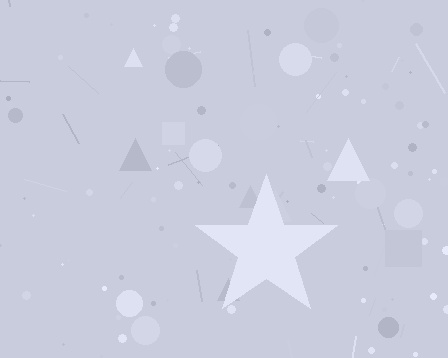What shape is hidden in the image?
A star is hidden in the image.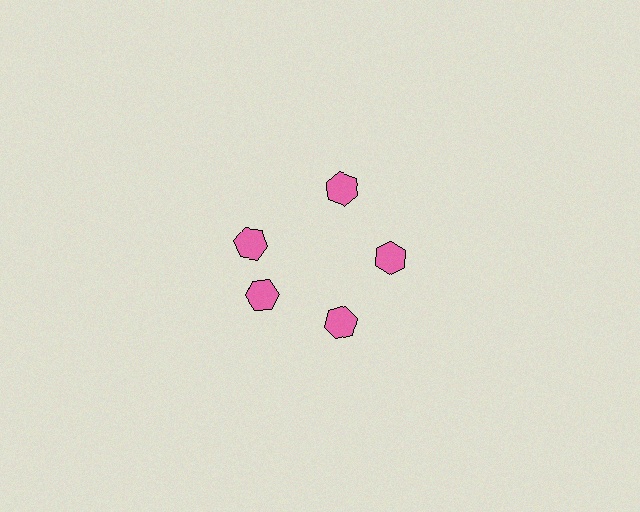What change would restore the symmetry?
The symmetry would be restored by rotating it back into even spacing with its neighbors so that all 5 hexagons sit at equal angles and equal distance from the center.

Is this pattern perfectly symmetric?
No. The 5 pink hexagons are arranged in a ring, but one element near the 10 o'clock position is rotated out of alignment along the ring, breaking the 5-fold rotational symmetry.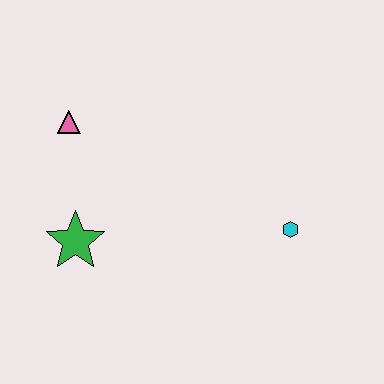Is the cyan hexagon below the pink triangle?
Yes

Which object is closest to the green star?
The pink triangle is closest to the green star.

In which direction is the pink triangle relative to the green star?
The pink triangle is above the green star.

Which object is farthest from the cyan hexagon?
The pink triangle is farthest from the cyan hexagon.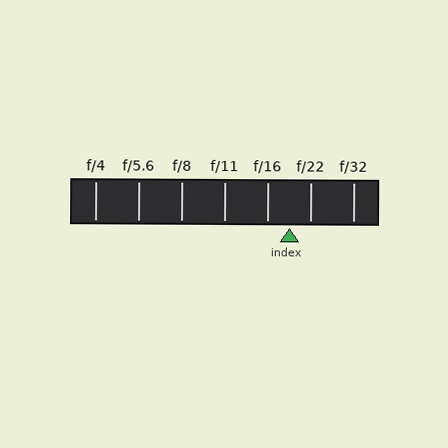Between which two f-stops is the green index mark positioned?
The index mark is between f/16 and f/22.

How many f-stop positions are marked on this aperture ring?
There are 7 f-stop positions marked.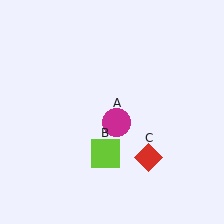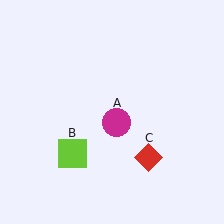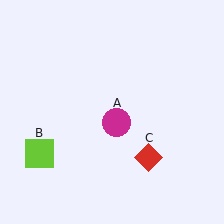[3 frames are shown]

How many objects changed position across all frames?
1 object changed position: lime square (object B).